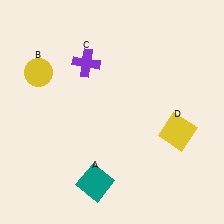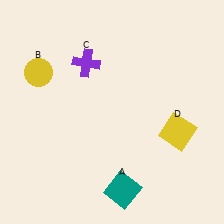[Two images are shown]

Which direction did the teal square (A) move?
The teal square (A) moved right.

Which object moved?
The teal square (A) moved right.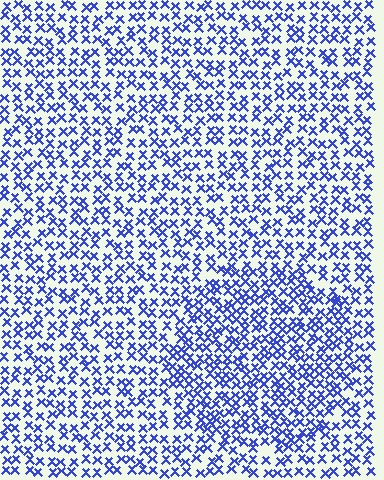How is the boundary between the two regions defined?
The boundary is defined by a change in element density (approximately 1.5x ratio). All elements are the same color, size, and shape.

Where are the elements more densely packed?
The elements are more densely packed inside the circle boundary.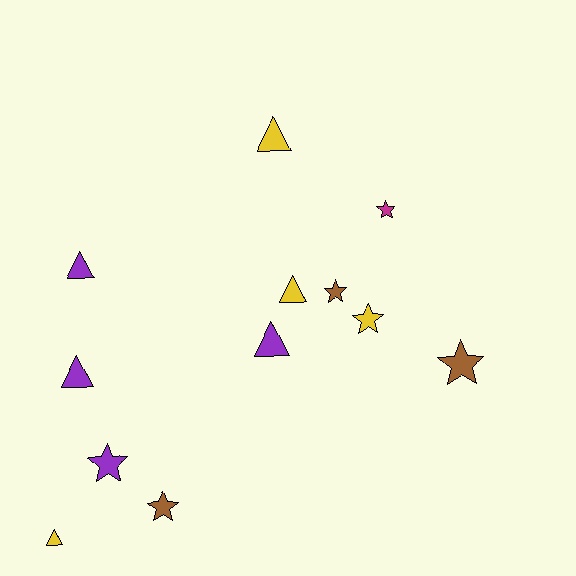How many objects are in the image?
There are 12 objects.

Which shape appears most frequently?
Star, with 6 objects.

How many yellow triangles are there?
There are 3 yellow triangles.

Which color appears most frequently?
Purple, with 4 objects.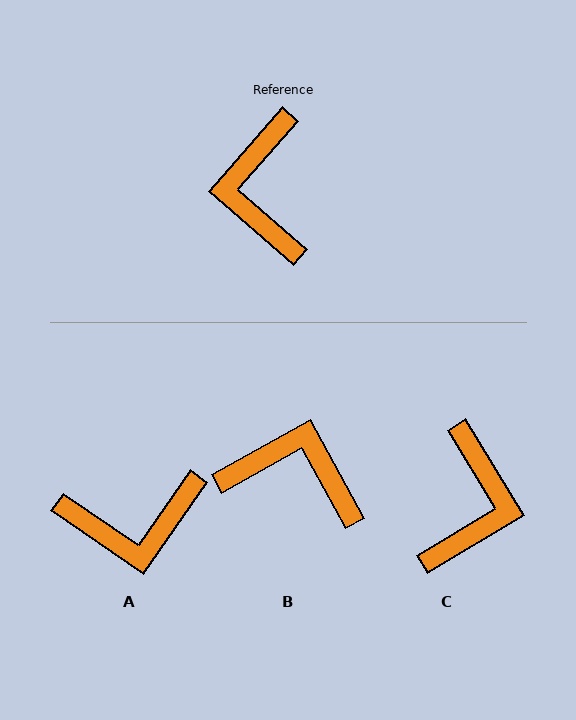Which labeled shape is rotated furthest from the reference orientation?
C, about 163 degrees away.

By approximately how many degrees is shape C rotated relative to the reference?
Approximately 163 degrees counter-clockwise.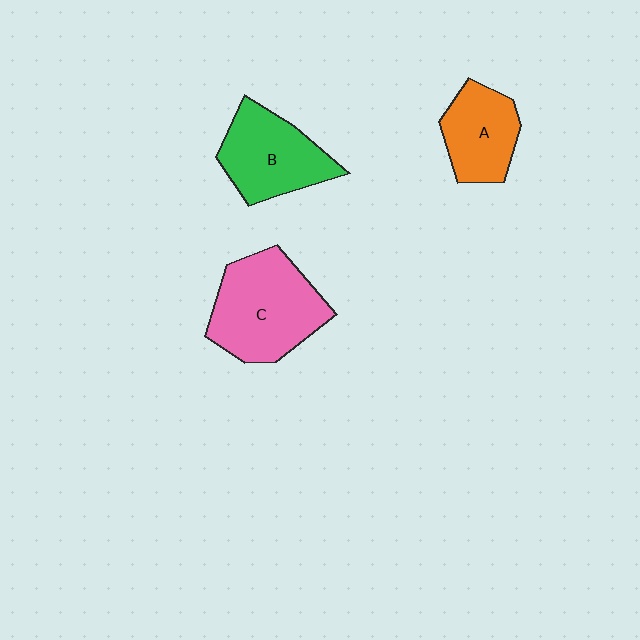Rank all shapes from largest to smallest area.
From largest to smallest: C (pink), B (green), A (orange).